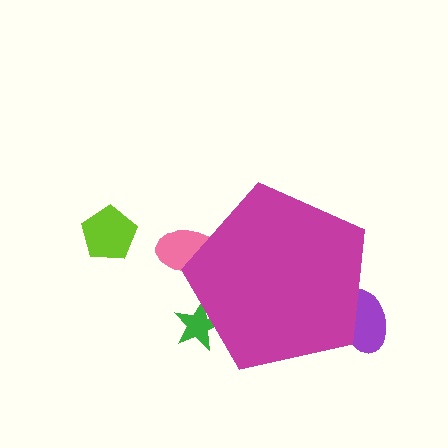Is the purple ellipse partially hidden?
Yes, the purple ellipse is partially hidden behind the magenta pentagon.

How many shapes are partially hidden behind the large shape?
3 shapes are partially hidden.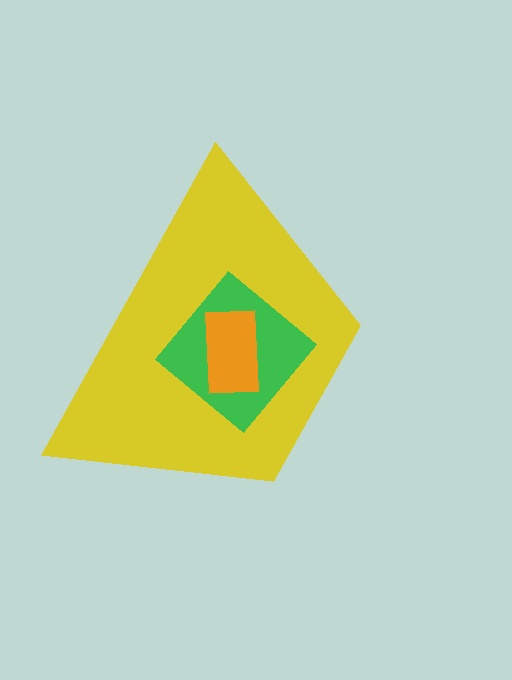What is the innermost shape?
The orange rectangle.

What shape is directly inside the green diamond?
The orange rectangle.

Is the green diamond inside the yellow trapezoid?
Yes.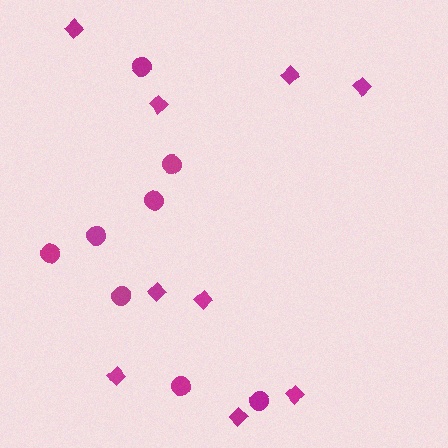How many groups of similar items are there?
There are 2 groups: one group of diamonds (9) and one group of circles (8).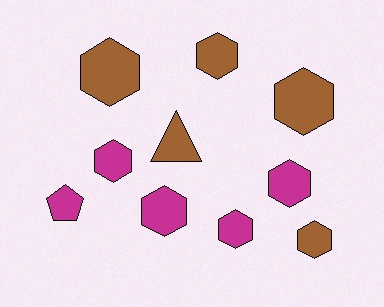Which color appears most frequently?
Magenta, with 5 objects.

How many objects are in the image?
There are 10 objects.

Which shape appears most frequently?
Hexagon, with 8 objects.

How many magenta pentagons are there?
There is 1 magenta pentagon.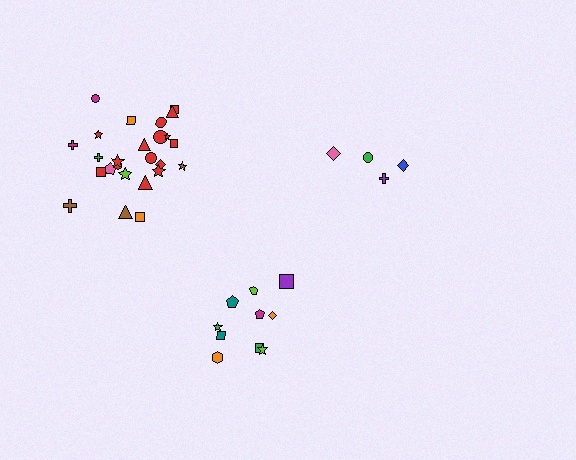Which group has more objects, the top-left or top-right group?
The top-left group.